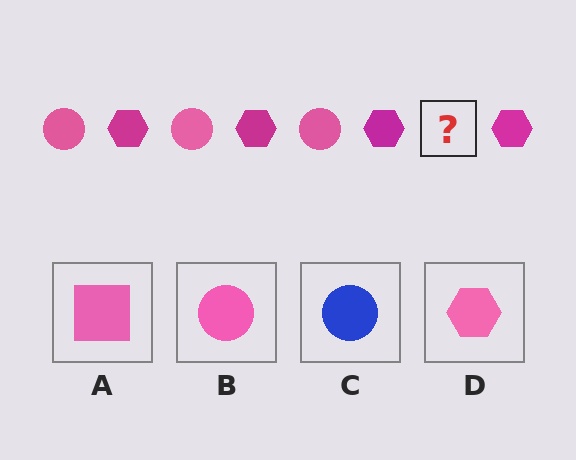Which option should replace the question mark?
Option B.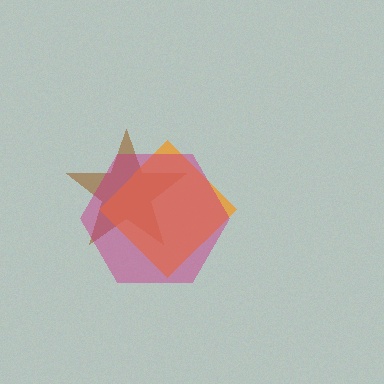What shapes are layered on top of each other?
The layered shapes are: a brown star, an orange diamond, a magenta hexagon.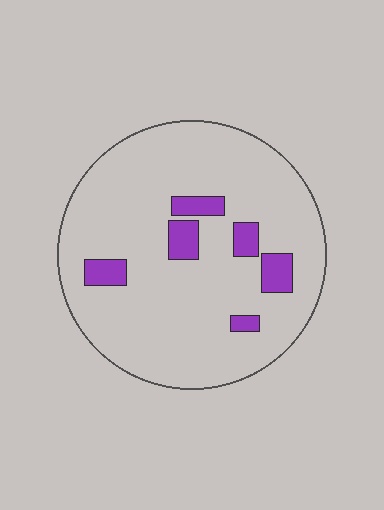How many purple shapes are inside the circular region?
6.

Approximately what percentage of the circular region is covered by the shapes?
Approximately 10%.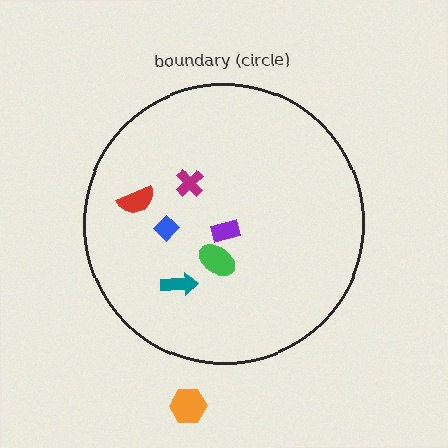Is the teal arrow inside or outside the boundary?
Inside.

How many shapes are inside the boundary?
6 inside, 1 outside.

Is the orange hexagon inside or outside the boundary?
Outside.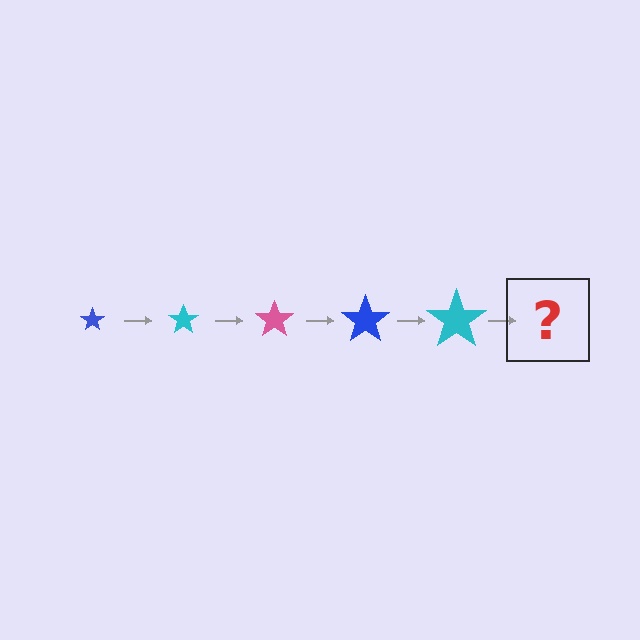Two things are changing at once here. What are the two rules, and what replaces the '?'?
The two rules are that the star grows larger each step and the color cycles through blue, cyan, and pink. The '?' should be a pink star, larger than the previous one.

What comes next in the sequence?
The next element should be a pink star, larger than the previous one.